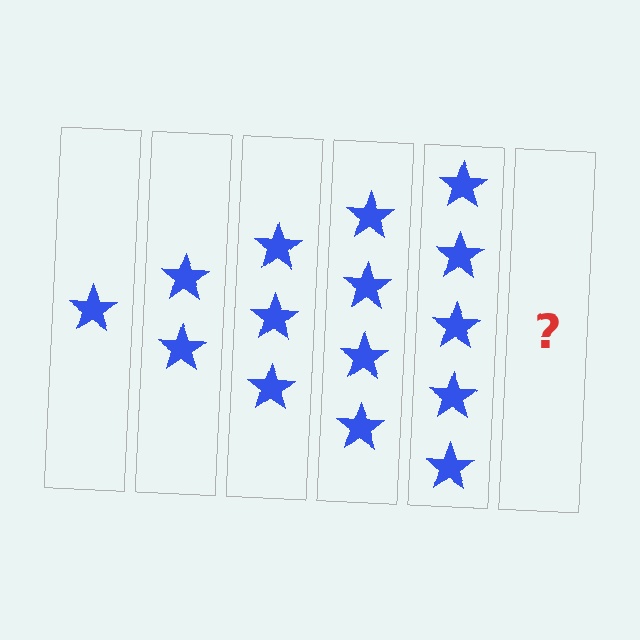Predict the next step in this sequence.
The next step is 6 stars.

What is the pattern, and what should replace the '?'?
The pattern is that each step adds one more star. The '?' should be 6 stars.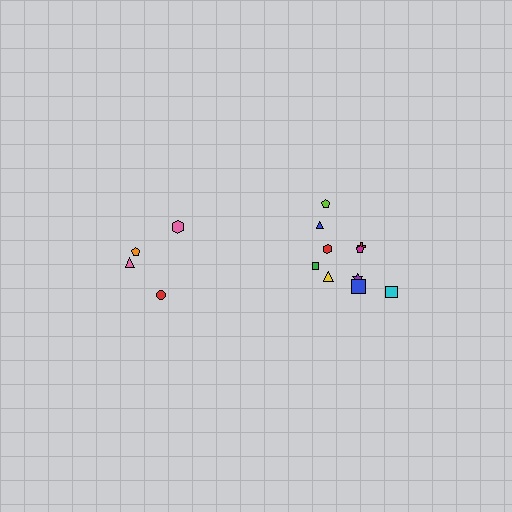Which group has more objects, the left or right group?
The right group.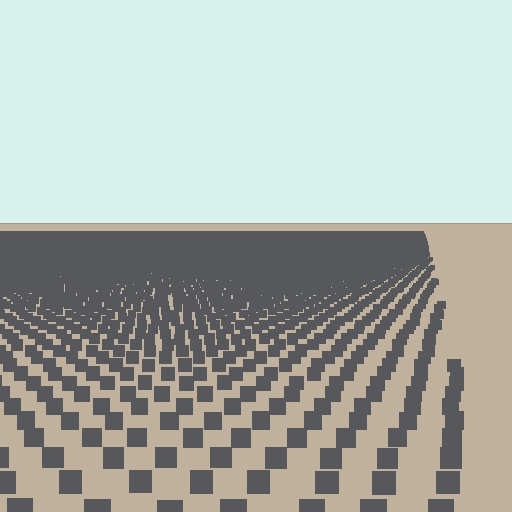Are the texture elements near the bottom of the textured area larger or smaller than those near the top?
Larger. Near the bottom, elements are closer to the viewer and appear at a bigger on-screen size.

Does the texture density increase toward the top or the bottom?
Density increases toward the top.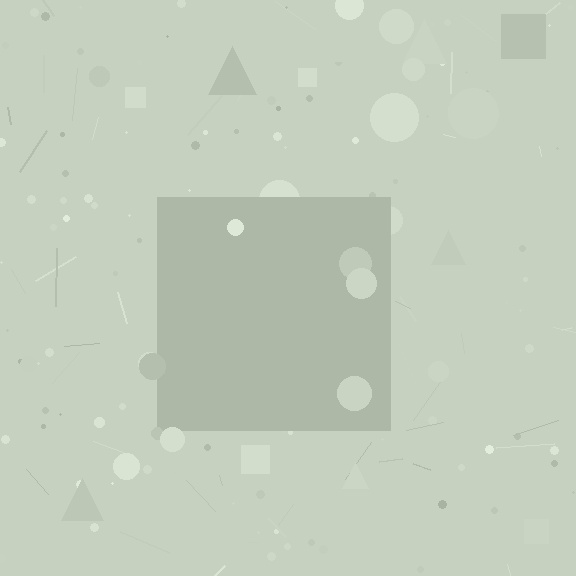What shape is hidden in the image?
A square is hidden in the image.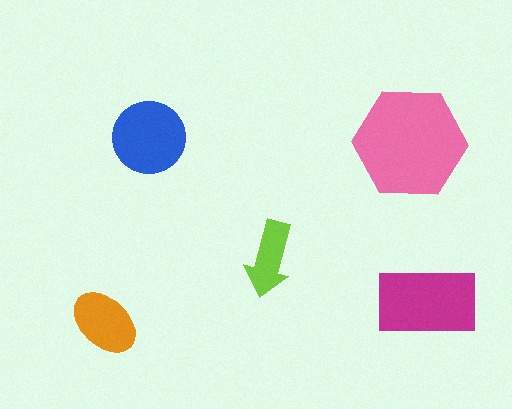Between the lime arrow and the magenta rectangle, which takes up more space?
The magenta rectangle.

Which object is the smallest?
The lime arrow.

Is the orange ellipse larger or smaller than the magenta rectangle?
Smaller.